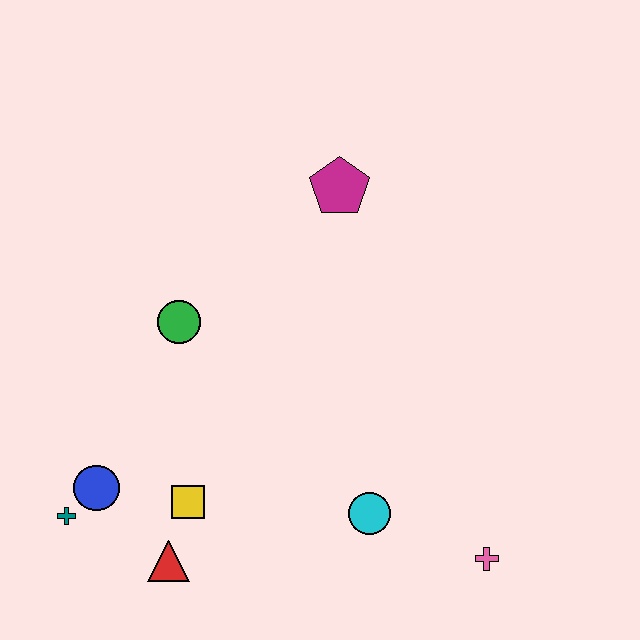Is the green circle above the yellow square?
Yes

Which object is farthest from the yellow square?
The magenta pentagon is farthest from the yellow square.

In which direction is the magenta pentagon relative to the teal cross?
The magenta pentagon is above the teal cross.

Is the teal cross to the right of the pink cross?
No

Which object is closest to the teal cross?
The blue circle is closest to the teal cross.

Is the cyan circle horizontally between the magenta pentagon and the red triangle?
No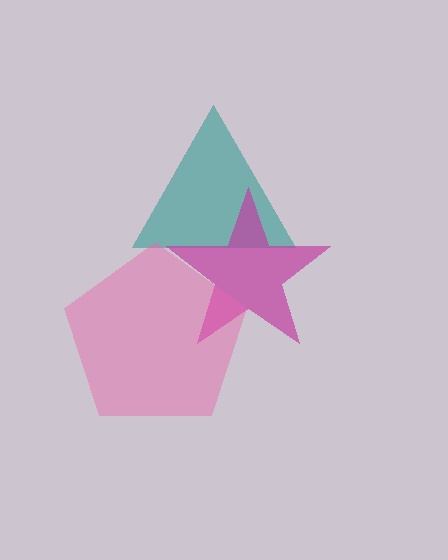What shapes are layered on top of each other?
The layered shapes are: a teal triangle, a magenta star, a pink pentagon.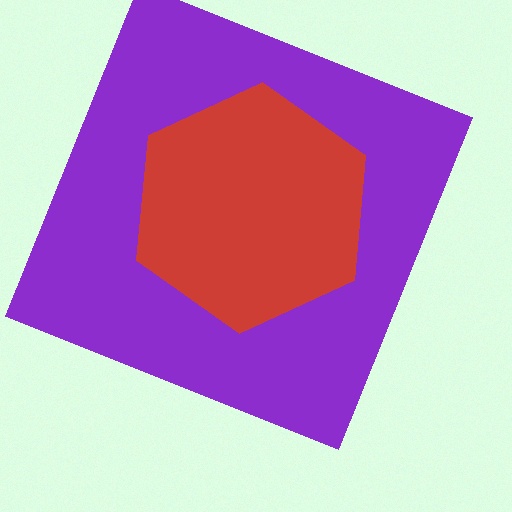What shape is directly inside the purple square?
The red hexagon.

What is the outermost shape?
The purple square.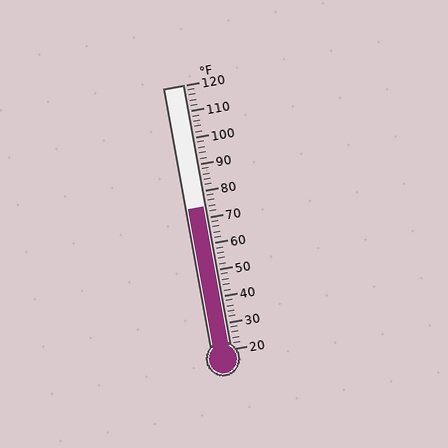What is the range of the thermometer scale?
The thermometer scale ranges from 20°F to 120°F.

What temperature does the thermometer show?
The thermometer shows approximately 74°F.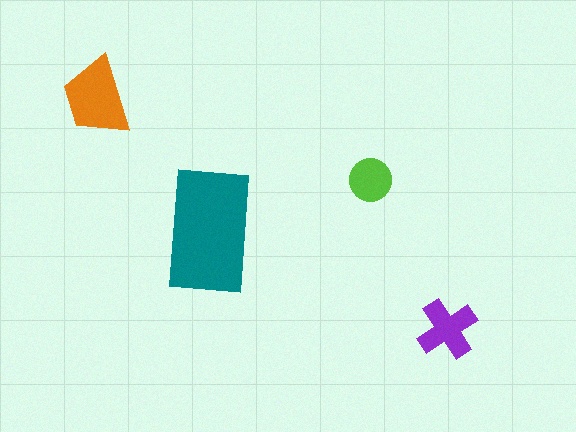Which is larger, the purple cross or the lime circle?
The purple cross.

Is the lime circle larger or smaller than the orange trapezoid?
Smaller.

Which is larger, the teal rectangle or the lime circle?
The teal rectangle.